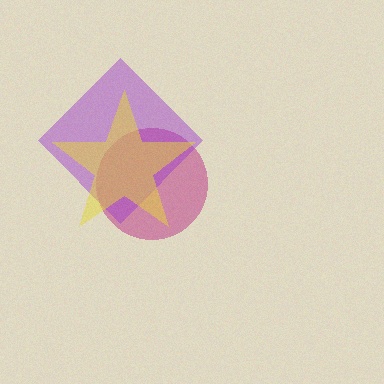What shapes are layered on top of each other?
The layered shapes are: a magenta circle, a purple diamond, a yellow star.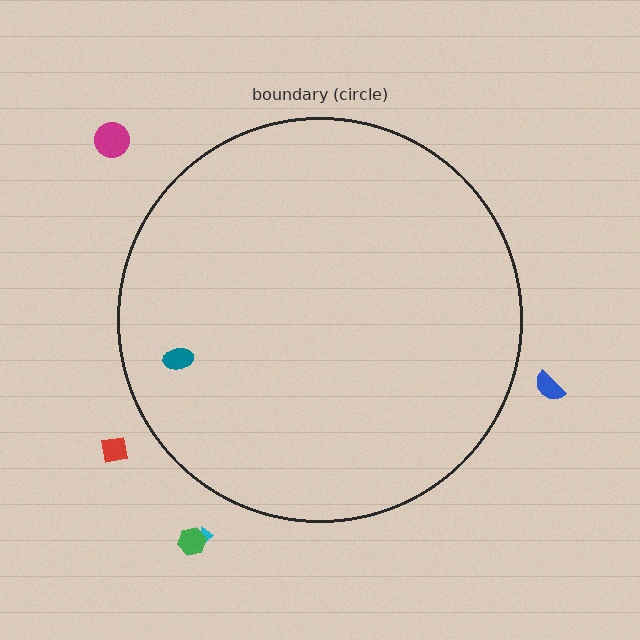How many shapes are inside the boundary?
1 inside, 5 outside.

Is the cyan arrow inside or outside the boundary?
Outside.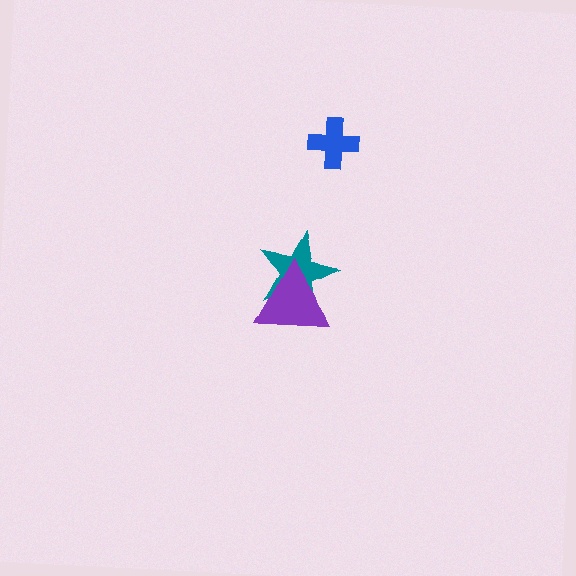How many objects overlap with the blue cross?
0 objects overlap with the blue cross.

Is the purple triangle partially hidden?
No, no other shape covers it.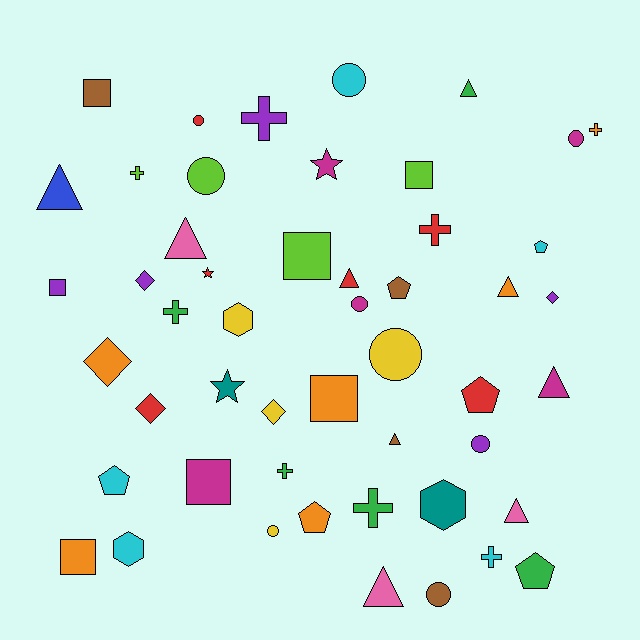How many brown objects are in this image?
There are 4 brown objects.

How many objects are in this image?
There are 50 objects.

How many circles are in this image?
There are 9 circles.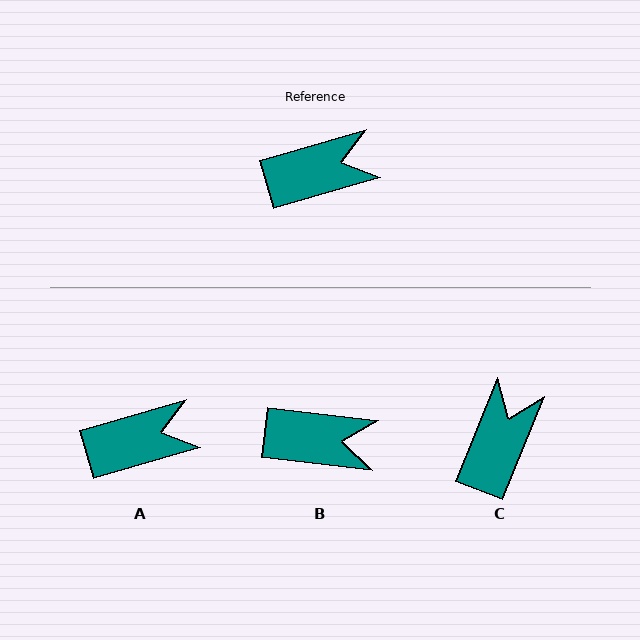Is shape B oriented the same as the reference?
No, it is off by about 23 degrees.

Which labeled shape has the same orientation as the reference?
A.